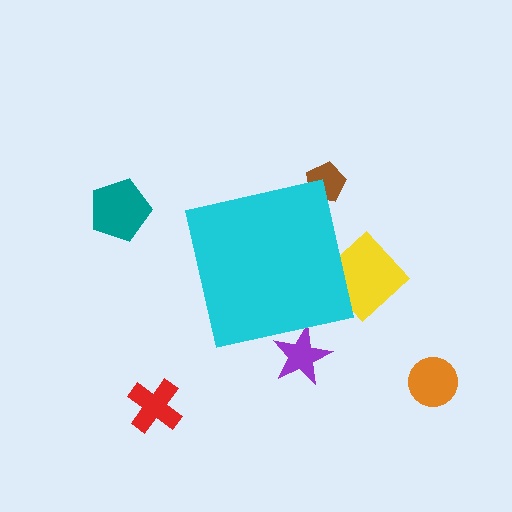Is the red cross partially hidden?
No, the red cross is fully visible.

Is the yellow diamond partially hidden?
Yes, the yellow diamond is partially hidden behind the cyan square.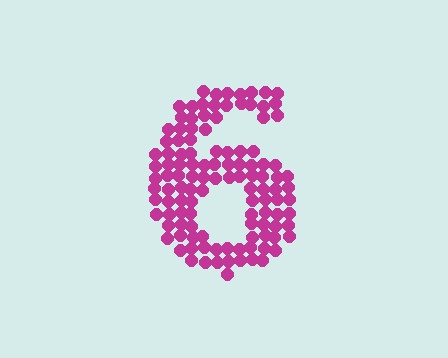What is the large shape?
The large shape is the digit 6.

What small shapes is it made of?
It is made of small circles.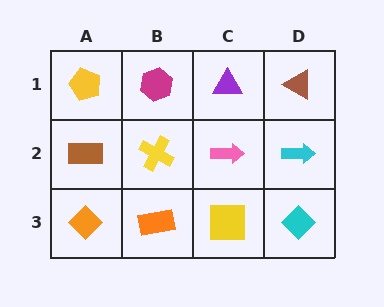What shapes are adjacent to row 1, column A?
A brown rectangle (row 2, column A), a magenta hexagon (row 1, column B).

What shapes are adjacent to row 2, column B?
A magenta hexagon (row 1, column B), an orange rectangle (row 3, column B), a brown rectangle (row 2, column A), a pink arrow (row 2, column C).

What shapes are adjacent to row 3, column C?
A pink arrow (row 2, column C), an orange rectangle (row 3, column B), a cyan diamond (row 3, column D).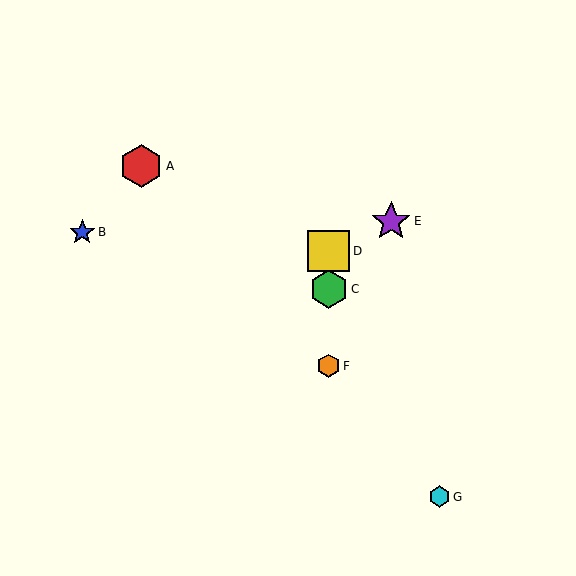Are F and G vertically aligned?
No, F is at x≈329 and G is at x≈439.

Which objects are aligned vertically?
Objects C, D, F are aligned vertically.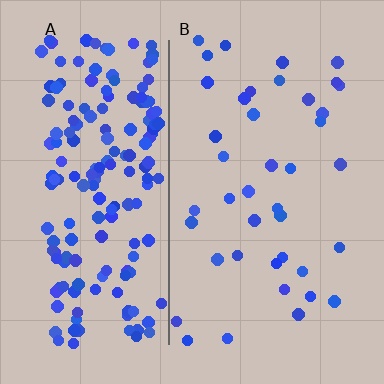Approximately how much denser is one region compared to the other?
Approximately 4.4× — region A over region B.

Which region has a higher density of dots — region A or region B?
A (the left).